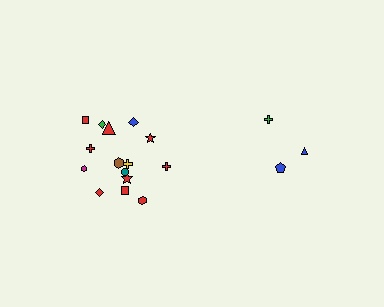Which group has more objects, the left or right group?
The left group.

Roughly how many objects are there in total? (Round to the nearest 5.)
Roughly 20 objects in total.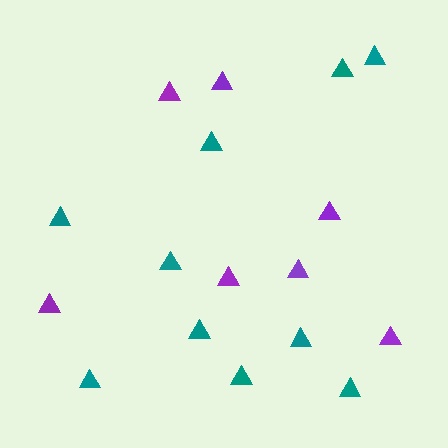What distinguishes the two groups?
There are 2 groups: one group of purple triangles (7) and one group of teal triangles (10).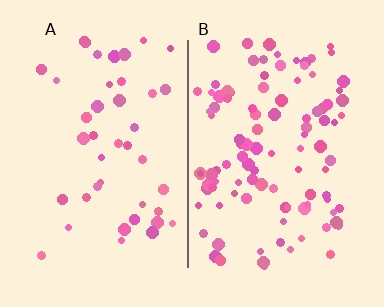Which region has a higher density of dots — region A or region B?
B (the right).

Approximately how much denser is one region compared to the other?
Approximately 2.5× — region B over region A.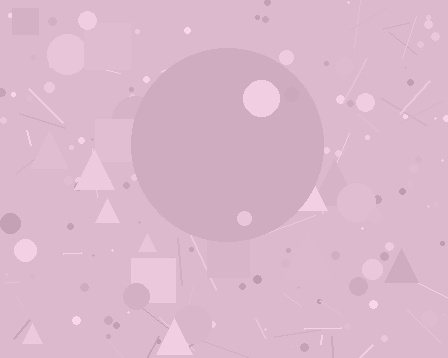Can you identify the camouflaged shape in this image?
The camouflaged shape is a circle.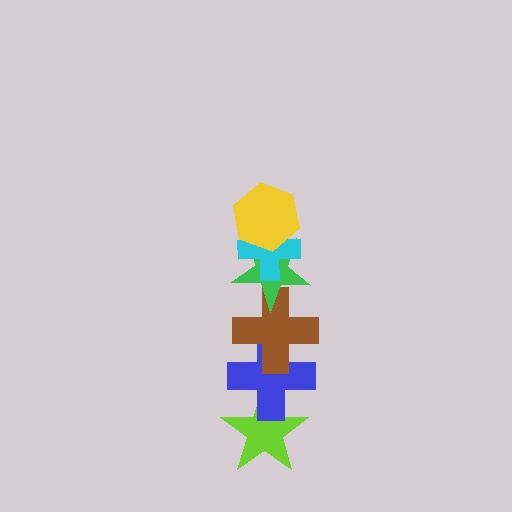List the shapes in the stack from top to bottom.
From top to bottom: the yellow hexagon, the cyan cross, the green star, the brown cross, the blue cross, the lime star.